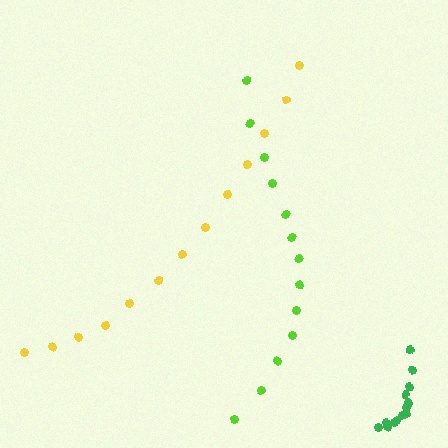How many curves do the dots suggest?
There are 3 distinct paths.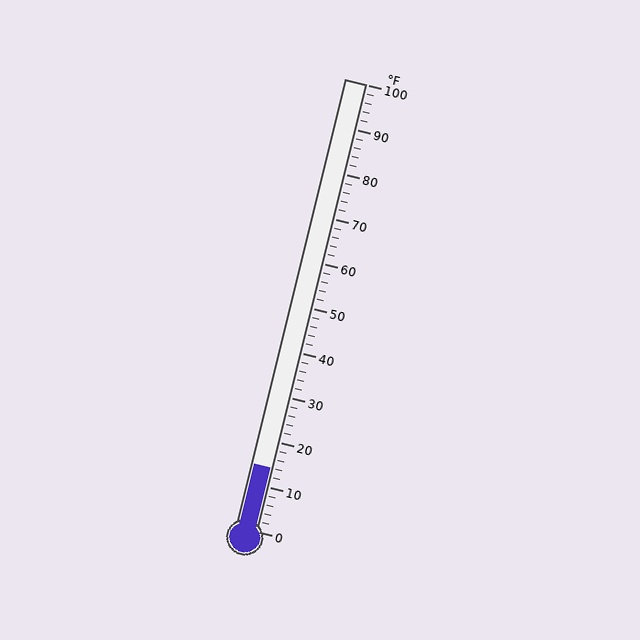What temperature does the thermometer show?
The thermometer shows approximately 14°F.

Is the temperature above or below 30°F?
The temperature is below 30°F.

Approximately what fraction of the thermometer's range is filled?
The thermometer is filled to approximately 15% of its range.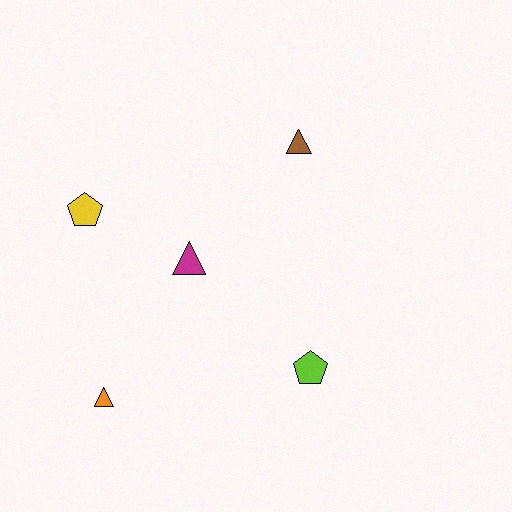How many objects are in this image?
There are 5 objects.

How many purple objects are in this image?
There are no purple objects.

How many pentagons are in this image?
There are 2 pentagons.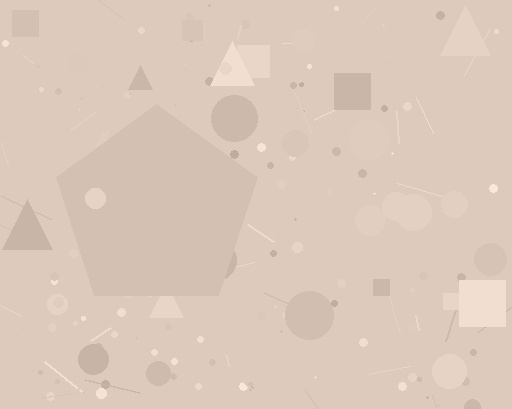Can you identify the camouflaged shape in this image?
The camouflaged shape is a pentagon.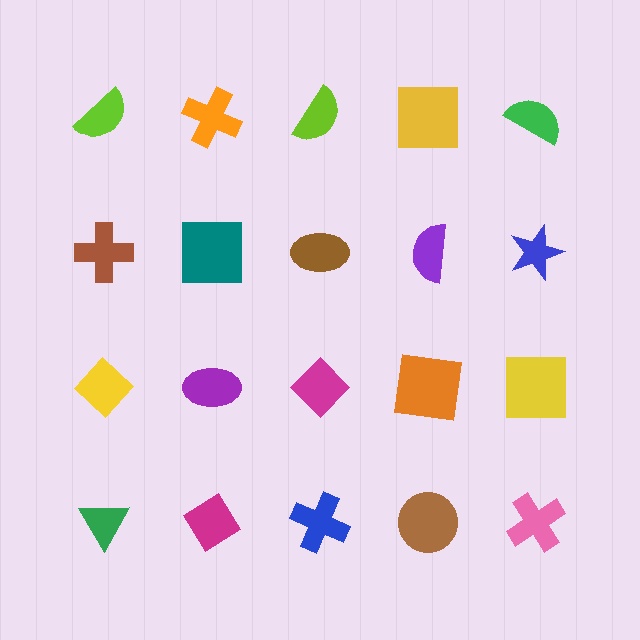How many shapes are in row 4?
5 shapes.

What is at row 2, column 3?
A brown ellipse.